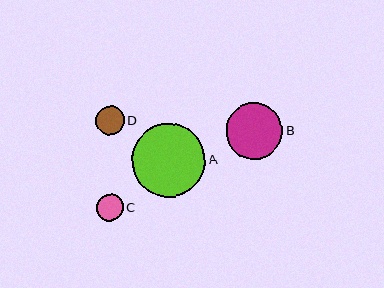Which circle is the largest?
Circle A is the largest with a size of approximately 74 pixels.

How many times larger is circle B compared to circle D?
Circle B is approximately 2.0 times the size of circle D.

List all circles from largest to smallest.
From largest to smallest: A, B, D, C.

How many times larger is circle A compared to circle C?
Circle A is approximately 2.7 times the size of circle C.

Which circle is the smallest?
Circle C is the smallest with a size of approximately 27 pixels.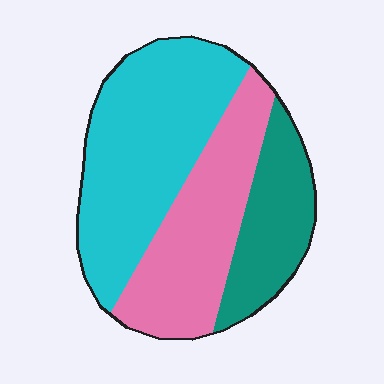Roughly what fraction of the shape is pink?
Pink takes up about one third (1/3) of the shape.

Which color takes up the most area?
Cyan, at roughly 45%.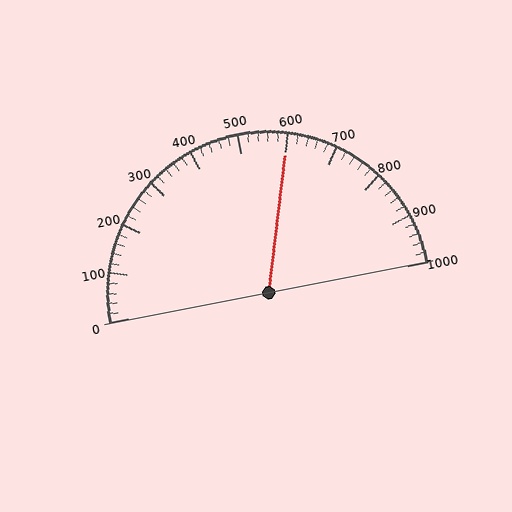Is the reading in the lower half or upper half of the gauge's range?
The reading is in the upper half of the range (0 to 1000).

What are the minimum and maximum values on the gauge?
The gauge ranges from 0 to 1000.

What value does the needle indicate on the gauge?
The needle indicates approximately 600.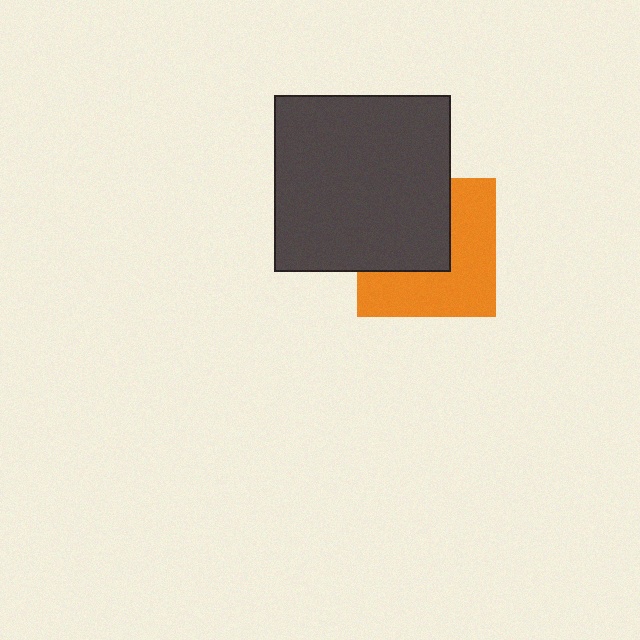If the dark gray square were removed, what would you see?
You would see the complete orange square.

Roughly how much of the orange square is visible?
About half of it is visible (roughly 54%).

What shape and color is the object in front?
The object in front is a dark gray square.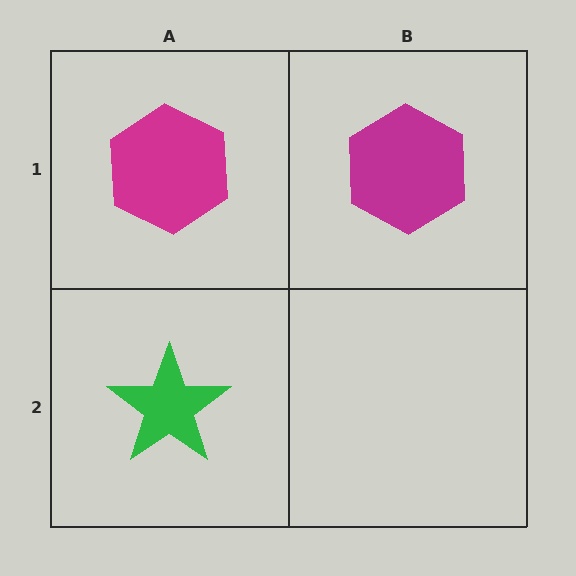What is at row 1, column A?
A magenta hexagon.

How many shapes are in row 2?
1 shape.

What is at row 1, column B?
A magenta hexagon.